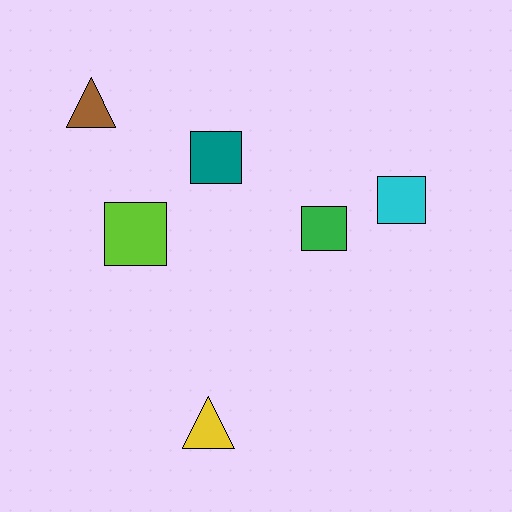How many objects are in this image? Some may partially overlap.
There are 6 objects.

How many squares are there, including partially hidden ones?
There are 4 squares.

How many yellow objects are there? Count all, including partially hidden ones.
There is 1 yellow object.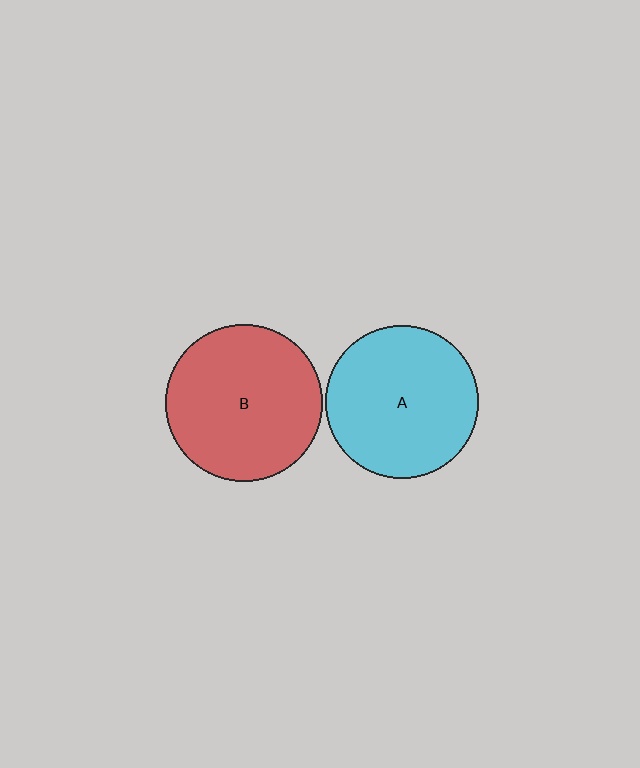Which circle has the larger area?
Circle B (red).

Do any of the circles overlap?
No, none of the circles overlap.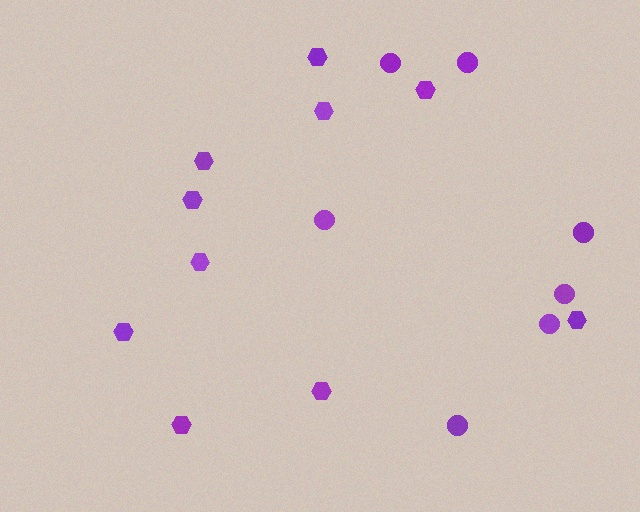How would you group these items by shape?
There are 2 groups: one group of circles (7) and one group of hexagons (10).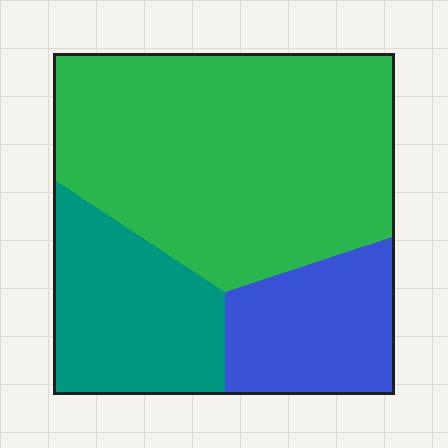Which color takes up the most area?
Green, at roughly 60%.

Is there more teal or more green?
Green.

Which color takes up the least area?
Blue, at roughly 20%.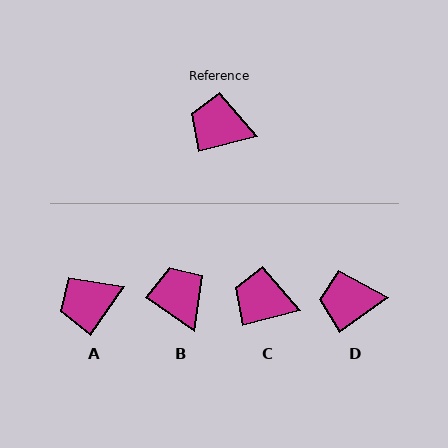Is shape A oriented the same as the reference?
No, it is off by about 40 degrees.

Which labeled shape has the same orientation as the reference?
C.